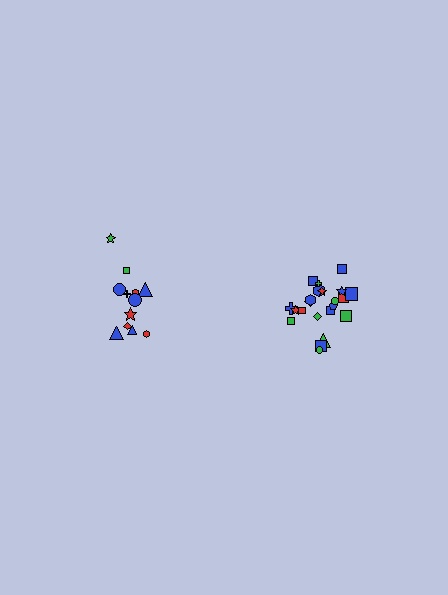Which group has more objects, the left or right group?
The right group.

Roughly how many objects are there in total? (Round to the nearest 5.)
Roughly 35 objects in total.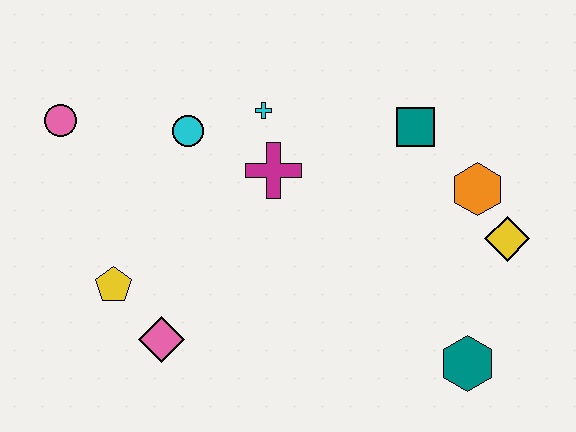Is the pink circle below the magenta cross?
No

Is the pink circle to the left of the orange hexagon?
Yes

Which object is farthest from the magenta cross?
The teal hexagon is farthest from the magenta cross.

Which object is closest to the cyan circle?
The cyan cross is closest to the cyan circle.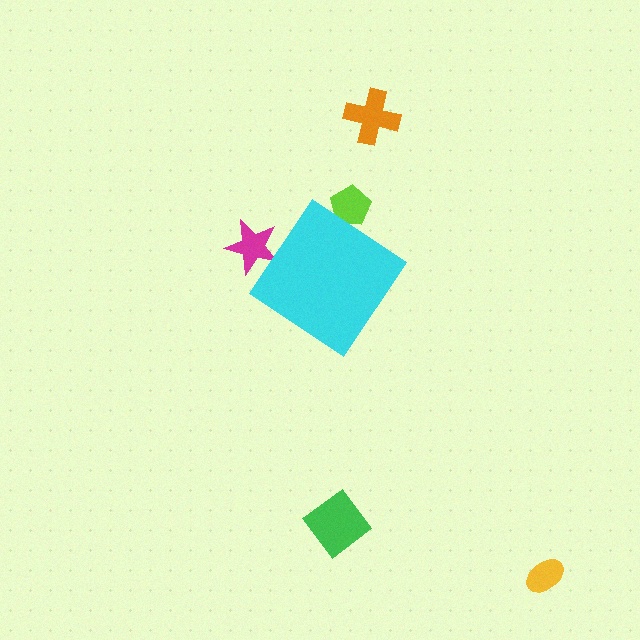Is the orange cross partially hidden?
No, the orange cross is fully visible.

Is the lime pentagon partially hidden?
Yes, the lime pentagon is partially hidden behind the cyan diamond.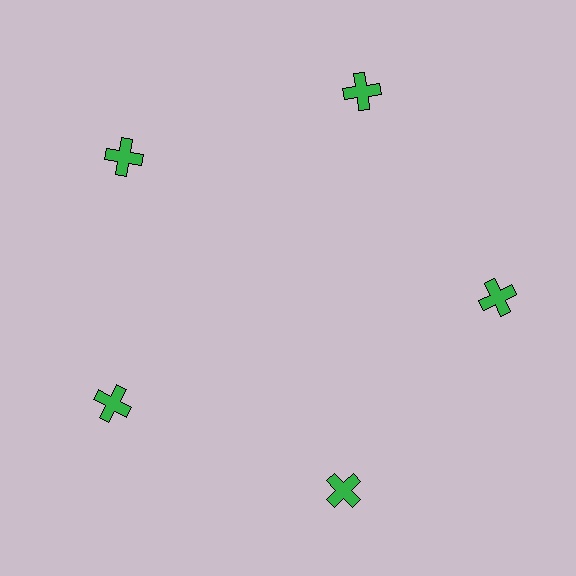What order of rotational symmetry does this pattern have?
This pattern has 5-fold rotational symmetry.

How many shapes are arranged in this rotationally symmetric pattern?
There are 5 shapes, arranged in 5 groups of 1.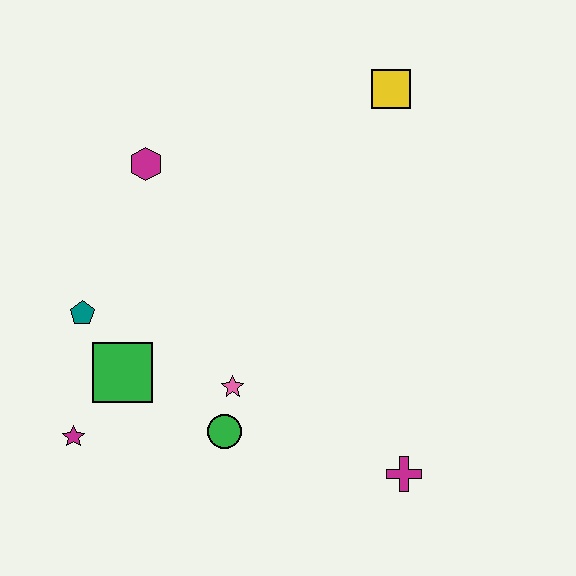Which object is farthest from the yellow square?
The magenta star is farthest from the yellow square.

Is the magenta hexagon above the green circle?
Yes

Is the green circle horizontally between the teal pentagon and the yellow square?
Yes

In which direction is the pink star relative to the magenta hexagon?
The pink star is below the magenta hexagon.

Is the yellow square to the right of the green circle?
Yes